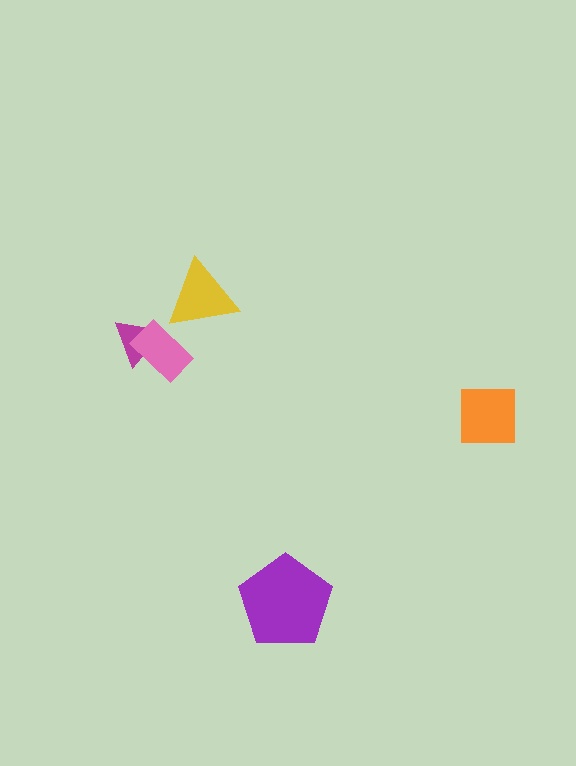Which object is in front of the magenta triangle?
The pink rectangle is in front of the magenta triangle.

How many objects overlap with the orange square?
0 objects overlap with the orange square.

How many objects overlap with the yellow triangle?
0 objects overlap with the yellow triangle.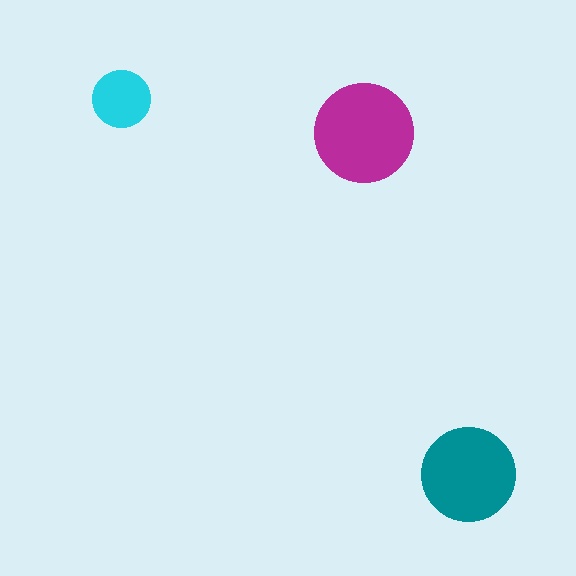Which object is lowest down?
The teal circle is bottommost.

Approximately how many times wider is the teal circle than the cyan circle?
About 1.5 times wider.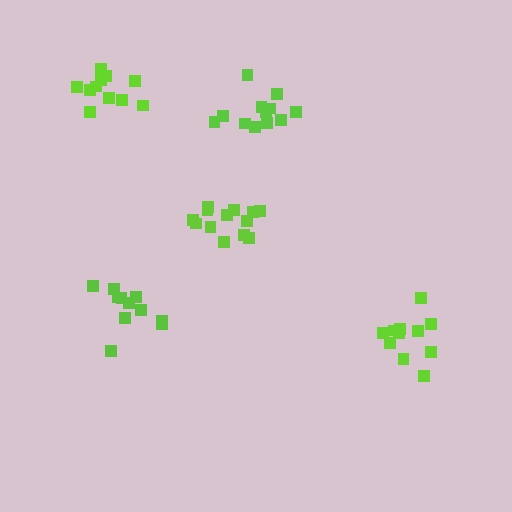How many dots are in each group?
Group 1: 13 dots, Group 2: 11 dots, Group 3: 11 dots, Group 4: 11 dots, Group 5: 12 dots (58 total).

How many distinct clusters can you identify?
There are 5 distinct clusters.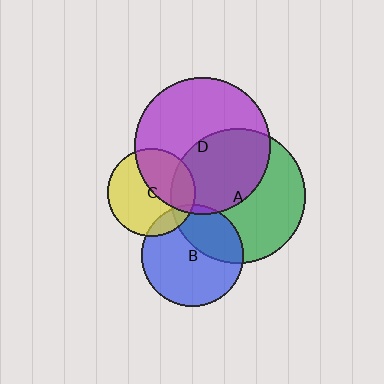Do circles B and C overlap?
Yes.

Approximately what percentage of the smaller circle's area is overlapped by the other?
Approximately 15%.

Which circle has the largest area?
Circle D (purple).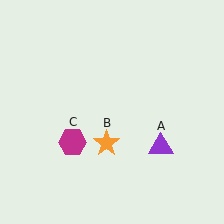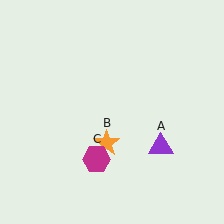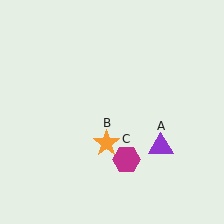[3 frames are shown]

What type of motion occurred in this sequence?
The magenta hexagon (object C) rotated counterclockwise around the center of the scene.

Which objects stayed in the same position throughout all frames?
Purple triangle (object A) and orange star (object B) remained stationary.